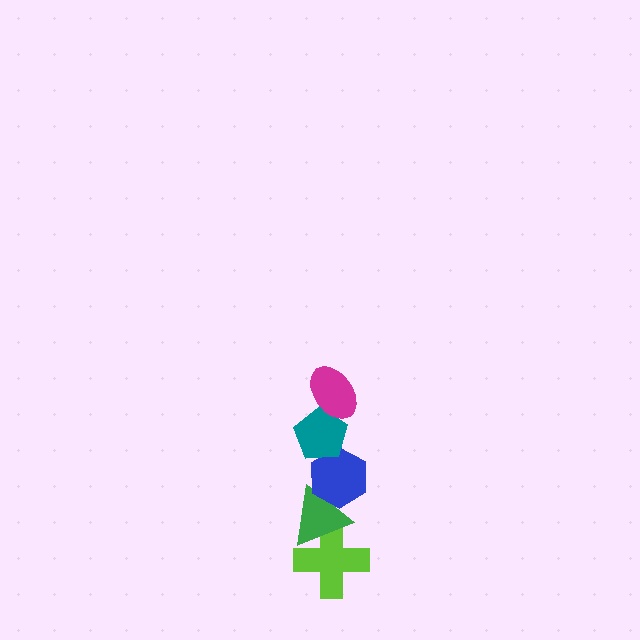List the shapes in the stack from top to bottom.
From top to bottom: the magenta ellipse, the teal pentagon, the blue hexagon, the green triangle, the lime cross.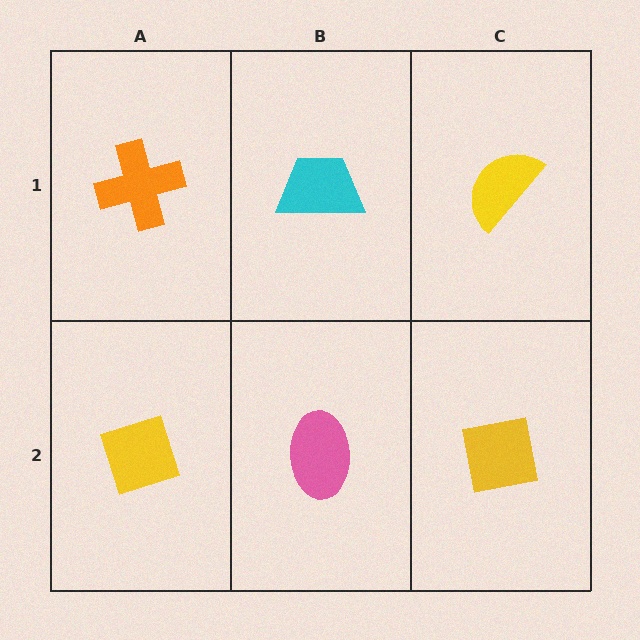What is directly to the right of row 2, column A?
A pink ellipse.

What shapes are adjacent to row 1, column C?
A yellow square (row 2, column C), a cyan trapezoid (row 1, column B).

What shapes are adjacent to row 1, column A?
A yellow diamond (row 2, column A), a cyan trapezoid (row 1, column B).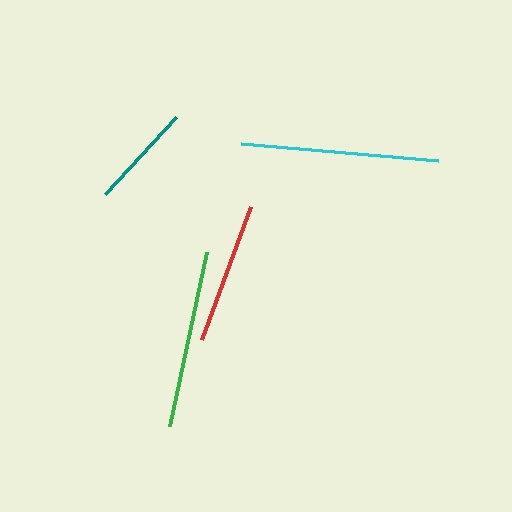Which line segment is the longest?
The cyan line is the longest at approximately 198 pixels.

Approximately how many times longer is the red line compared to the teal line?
The red line is approximately 1.3 times the length of the teal line.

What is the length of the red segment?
The red segment is approximately 141 pixels long.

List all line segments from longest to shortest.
From longest to shortest: cyan, green, red, teal.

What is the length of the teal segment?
The teal segment is approximately 105 pixels long.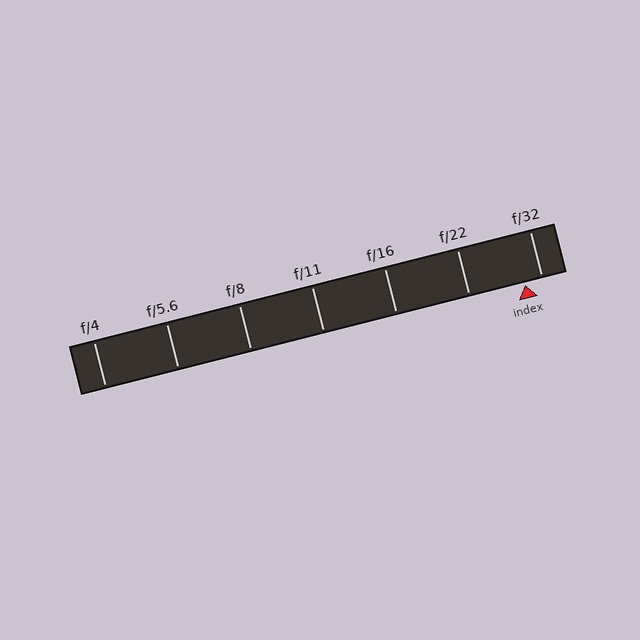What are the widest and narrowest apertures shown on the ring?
The widest aperture shown is f/4 and the narrowest is f/32.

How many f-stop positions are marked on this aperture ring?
There are 7 f-stop positions marked.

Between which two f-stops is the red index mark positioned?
The index mark is between f/22 and f/32.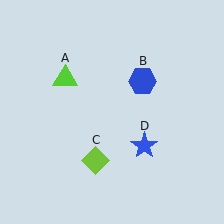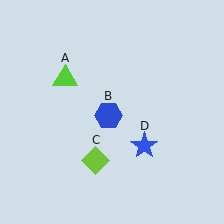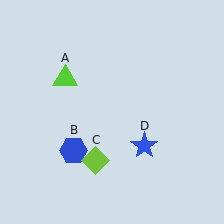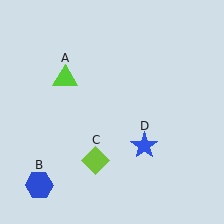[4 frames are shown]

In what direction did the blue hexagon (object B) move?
The blue hexagon (object B) moved down and to the left.